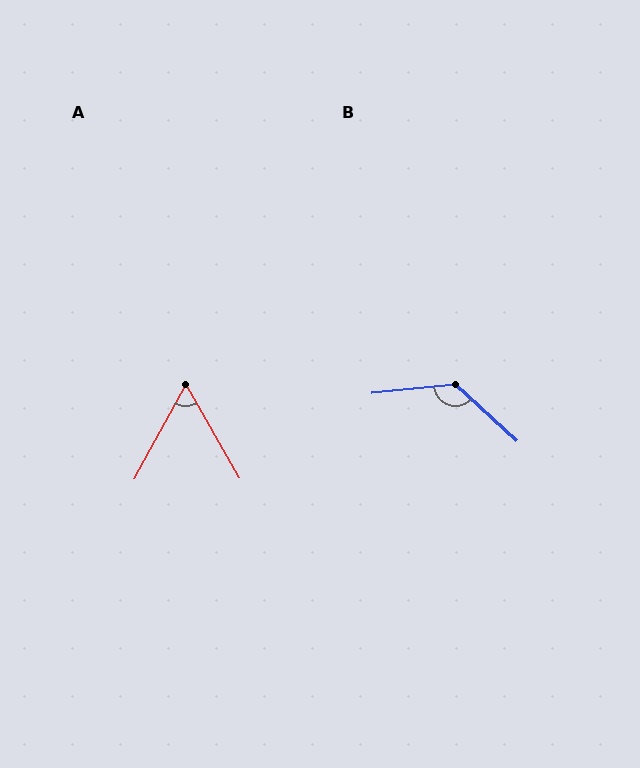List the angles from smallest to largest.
A (59°), B (131°).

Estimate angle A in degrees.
Approximately 59 degrees.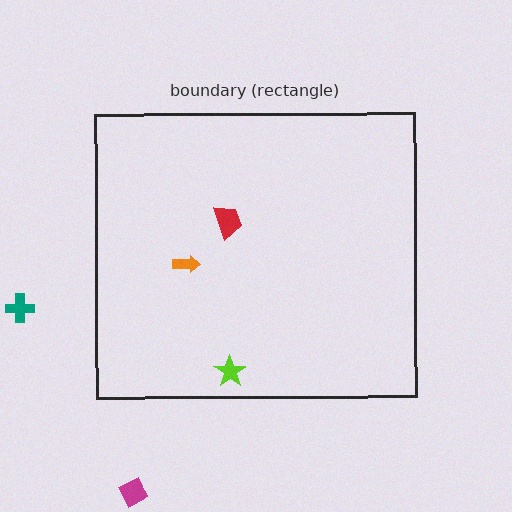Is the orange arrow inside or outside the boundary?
Inside.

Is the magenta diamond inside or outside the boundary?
Outside.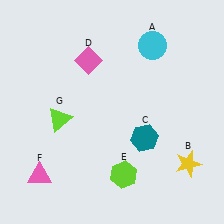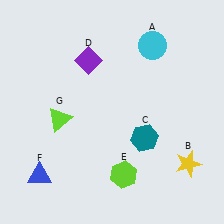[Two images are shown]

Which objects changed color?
D changed from pink to purple. F changed from pink to blue.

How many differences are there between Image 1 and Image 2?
There are 2 differences between the two images.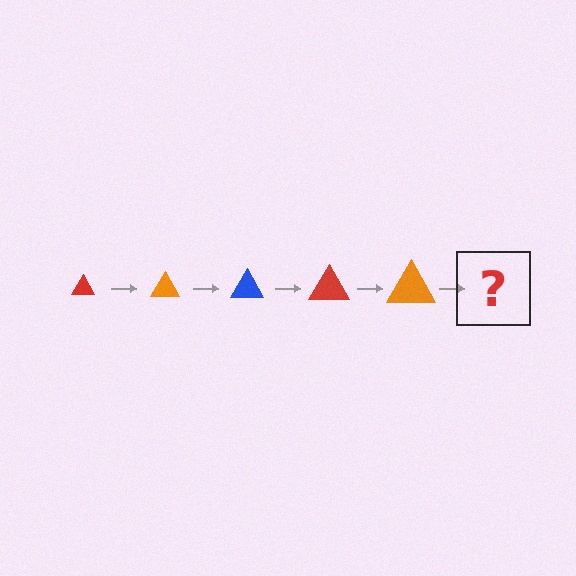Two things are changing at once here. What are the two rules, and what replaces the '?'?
The two rules are that the triangle grows larger each step and the color cycles through red, orange, and blue. The '?' should be a blue triangle, larger than the previous one.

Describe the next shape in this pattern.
It should be a blue triangle, larger than the previous one.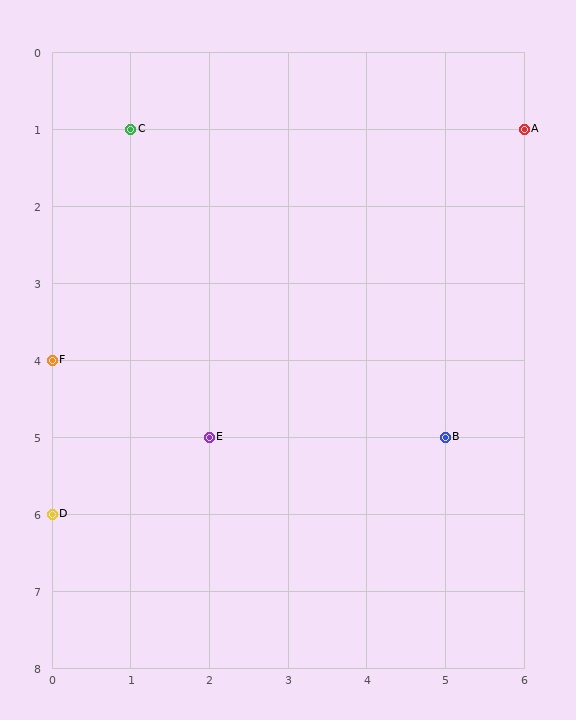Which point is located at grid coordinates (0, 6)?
Point D is at (0, 6).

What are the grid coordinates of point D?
Point D is at grid coordinates (0, 6).